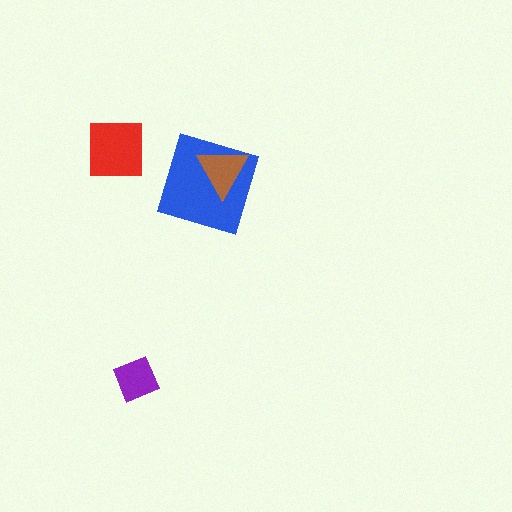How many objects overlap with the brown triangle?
1 object overlaps with the brown triangle.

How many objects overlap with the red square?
0 objects overlap with the red square.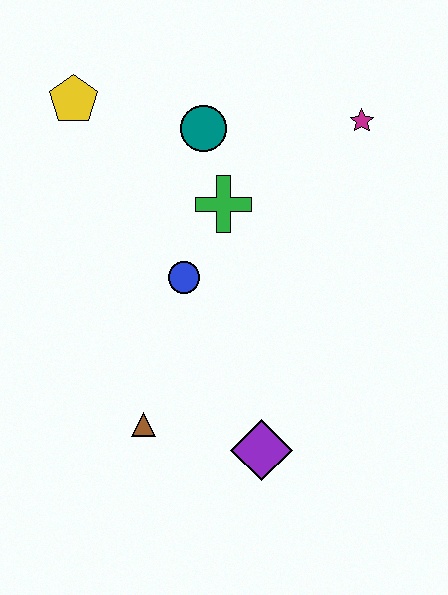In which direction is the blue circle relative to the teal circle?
The blue circle is below the teal circle.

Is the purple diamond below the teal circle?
Yes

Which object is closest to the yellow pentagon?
The teal circle is closest to the yellow pentagon.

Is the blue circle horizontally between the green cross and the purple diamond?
No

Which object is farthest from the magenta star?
The brown triangle is farthest from the magenta star.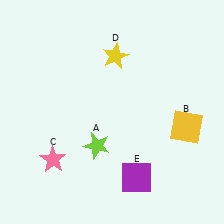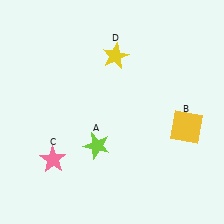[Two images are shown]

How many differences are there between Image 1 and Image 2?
There is 1 difference between the two images.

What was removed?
The purple square (E) was removed in Image 2.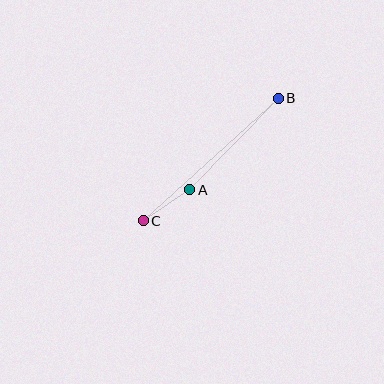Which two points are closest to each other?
Points A and C are closest to each other.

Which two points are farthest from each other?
Points B and C are farthest from each other.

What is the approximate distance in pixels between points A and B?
The distance between A and B is approximately 127 pixels.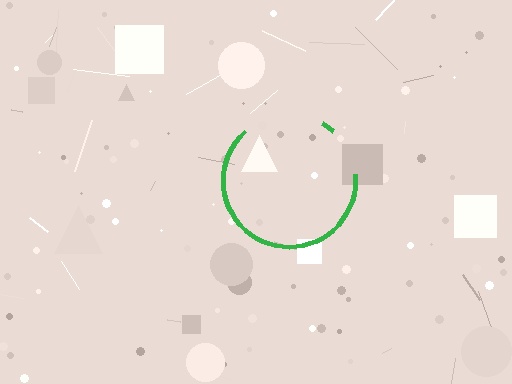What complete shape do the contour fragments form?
The contour fragments form a circle.